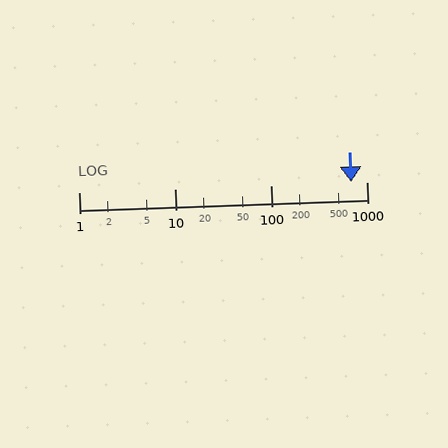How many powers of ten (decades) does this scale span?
The scale spans 3 decades, from 1 to 1000.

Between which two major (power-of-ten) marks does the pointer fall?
The pointer is between 100 and 1000.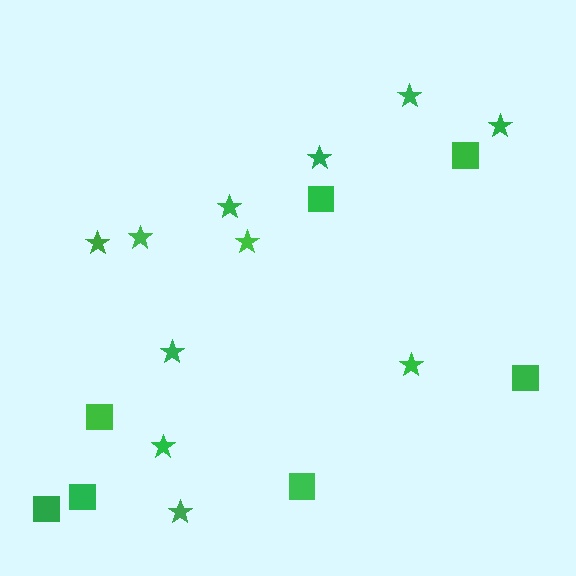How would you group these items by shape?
There are 2 groups: one group of stars (11) and one group of squares (7).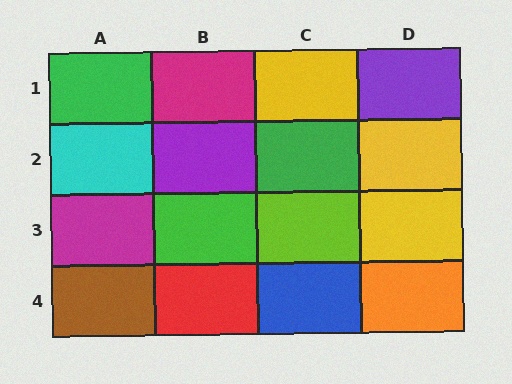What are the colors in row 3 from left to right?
Magenta, green, lime, yellow.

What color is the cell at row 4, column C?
Blue.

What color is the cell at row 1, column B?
Magenta.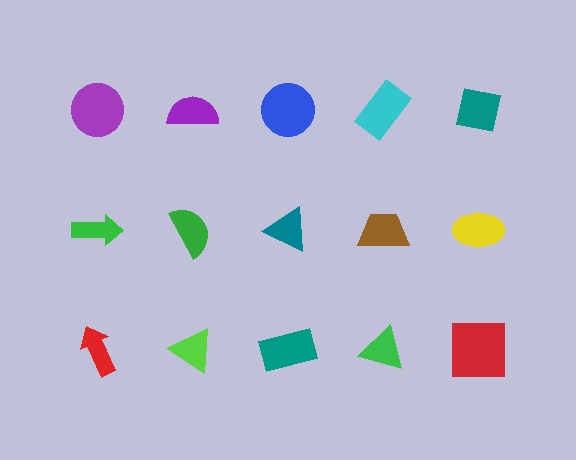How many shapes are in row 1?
5 shapes.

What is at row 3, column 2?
A lime triangle.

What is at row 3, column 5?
A red square.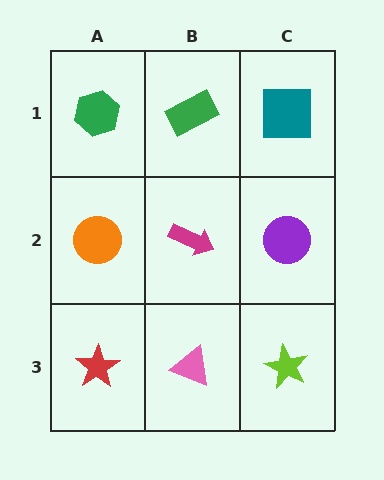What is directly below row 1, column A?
An orange circle.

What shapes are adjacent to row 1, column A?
An orange circle (row 2, column A), a green rectangle (row 1, column B).